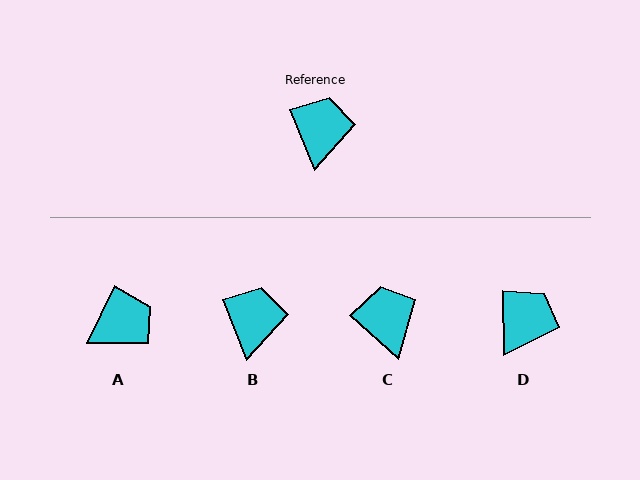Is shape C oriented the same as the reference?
No, it is off by about 26 degrees.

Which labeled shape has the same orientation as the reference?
B.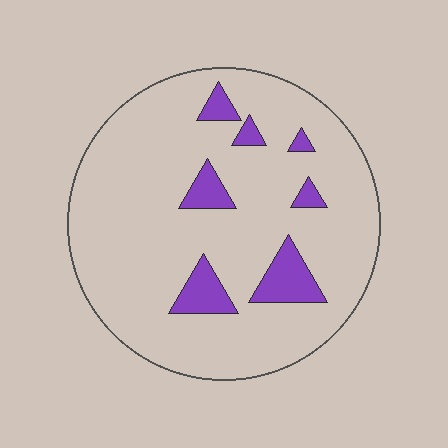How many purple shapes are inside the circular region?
7.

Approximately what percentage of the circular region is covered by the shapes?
Approximately 10%.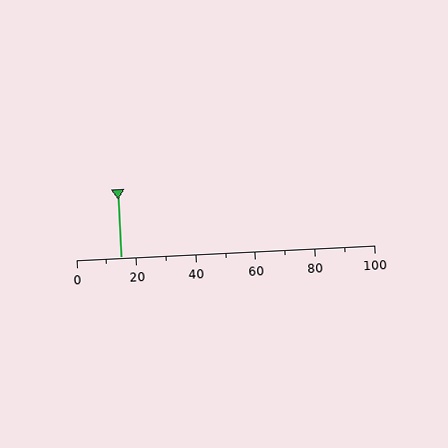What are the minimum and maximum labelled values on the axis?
The axis runs from 0 to 100.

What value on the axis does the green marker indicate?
The marker indicates approximately 15.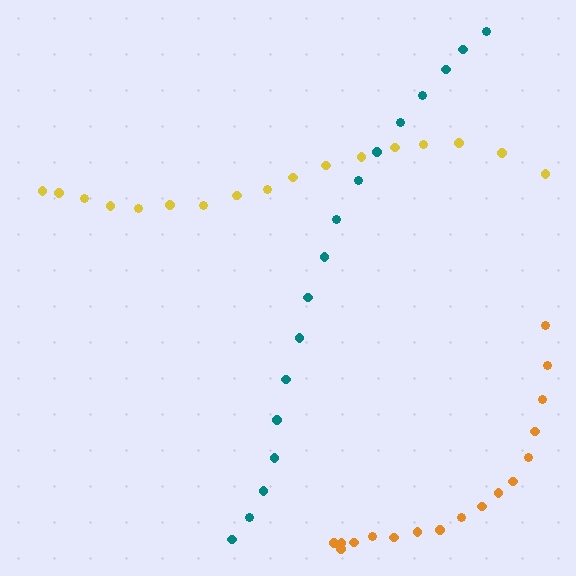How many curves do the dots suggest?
There are 3 distinct paths.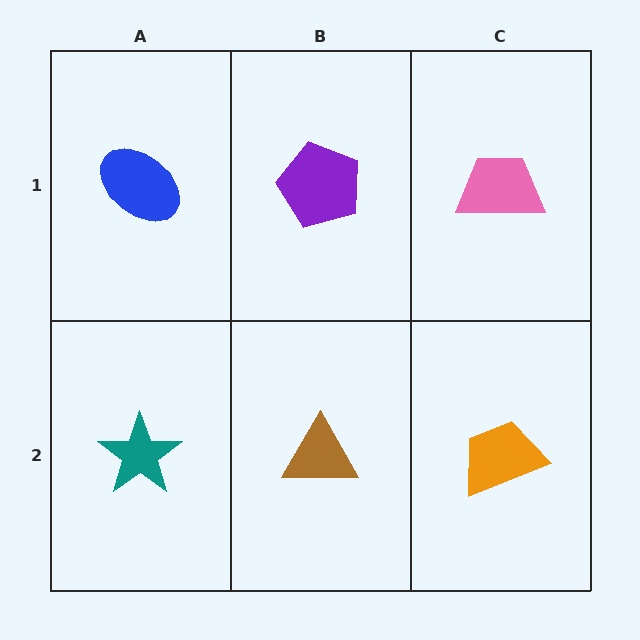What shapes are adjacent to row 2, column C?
A pink trapezoid (row 1, column C), a brown triangle (row 2, column B).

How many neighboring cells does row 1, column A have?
2.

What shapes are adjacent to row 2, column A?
A blue ellipse (row 1, column A), a brown triangle (row 2, column B).